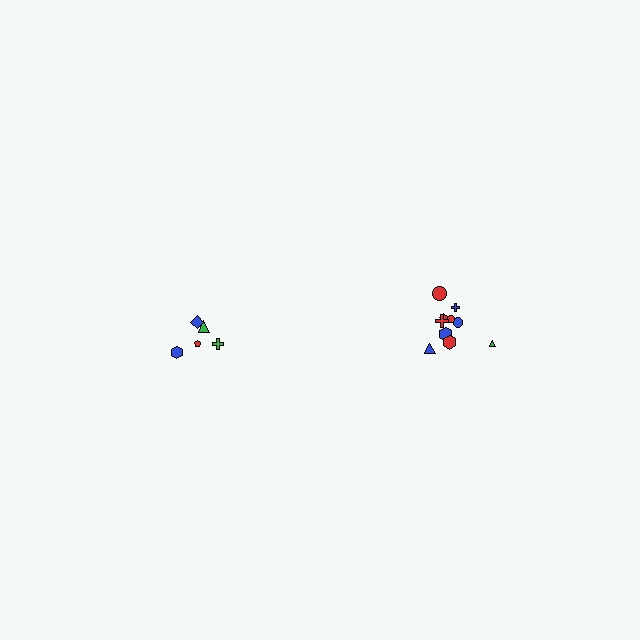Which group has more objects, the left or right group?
The right group.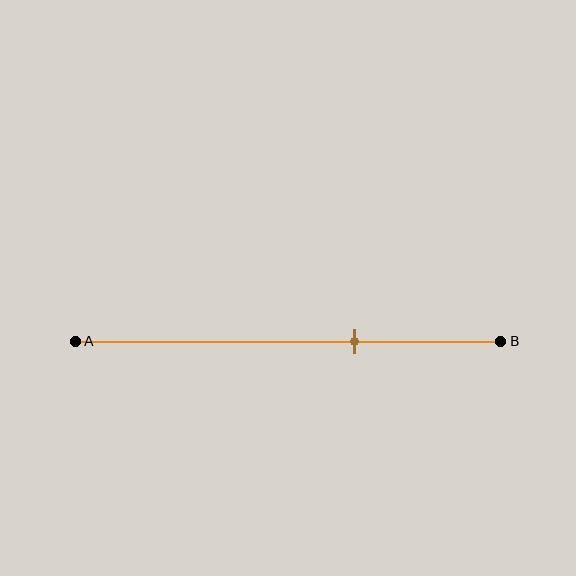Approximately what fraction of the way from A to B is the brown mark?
The brown mark is approximately 65% of the way from A to B.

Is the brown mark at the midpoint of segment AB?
No, the mark is at about 65% from A, not at the 50% midpoint.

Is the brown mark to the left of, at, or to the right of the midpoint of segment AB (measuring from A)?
The brown mark is to the right of the midpoint of segment AB.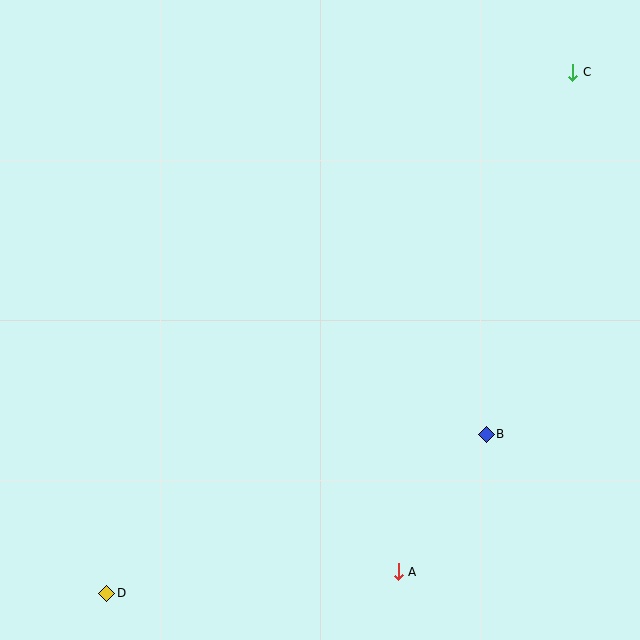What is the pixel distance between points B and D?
The distance between B and D is 411 pixels.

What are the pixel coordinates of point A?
Point A is at (398, 572).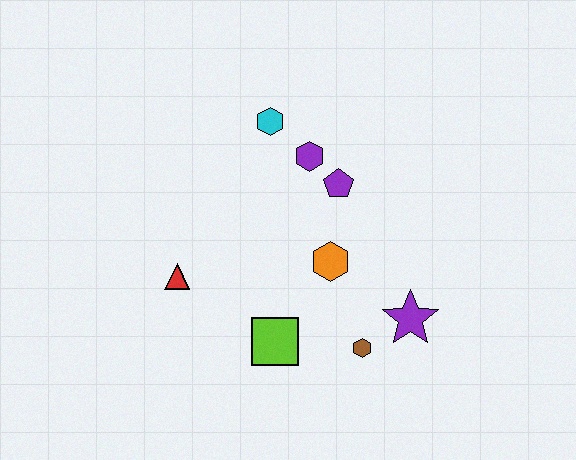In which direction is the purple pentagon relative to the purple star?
The purple pentagon is above the purple star.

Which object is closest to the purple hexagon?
The purple pentagon is closest to the purple hexagon.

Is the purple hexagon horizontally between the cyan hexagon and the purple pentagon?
Yes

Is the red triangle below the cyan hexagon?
Yes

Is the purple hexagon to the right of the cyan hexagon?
Yes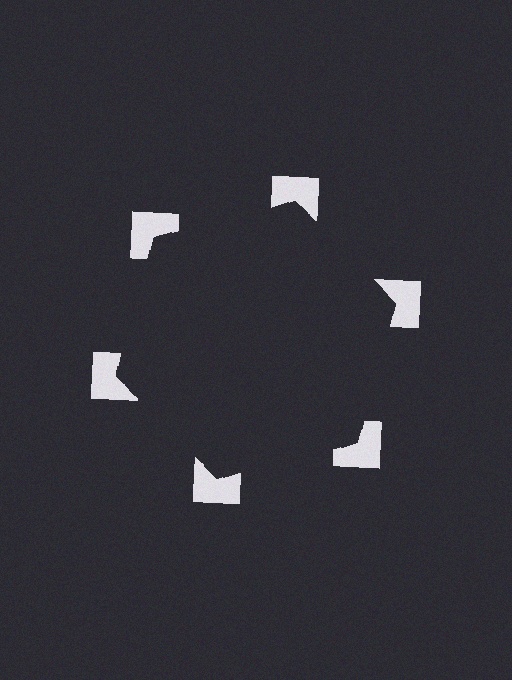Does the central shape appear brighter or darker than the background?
It typically appears slightly darker than the background, even though no actual brightness change is drawn.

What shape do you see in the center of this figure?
An illusory hexagon — its edges are inferred from the aligned wedge cuts in the notched squares, not physically drawn.